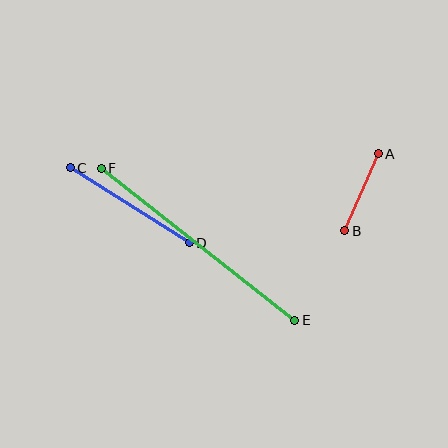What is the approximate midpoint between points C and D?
The midpoint is at approximately (130, 205) pixels.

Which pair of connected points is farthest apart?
Points E and F are farthest apart.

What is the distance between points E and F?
The distance is approximately 246 pixels.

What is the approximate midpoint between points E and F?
The midpoint is at approximately (198, 244) pixels.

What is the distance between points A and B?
The distance is approximately 84 pixels.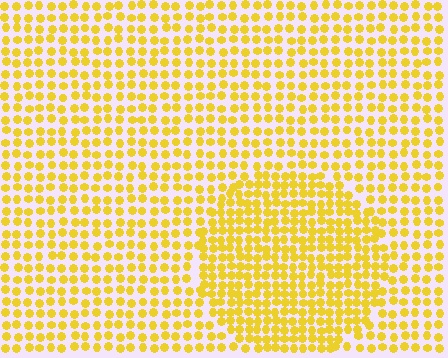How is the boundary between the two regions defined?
The boundary is defined by a change in element density (approximately 1.6x ratio). All elements are the same color, size, and shape.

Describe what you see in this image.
The image contains small yellow elements arranged at two different densities. A circle-shaped region is visible where the elements are more densely packed than the surrounding area.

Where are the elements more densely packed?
The elements are more densely packed inside the circle boundary.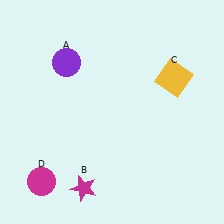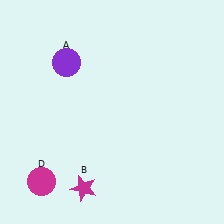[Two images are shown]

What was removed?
The yellow square (C) was removed in Image 2.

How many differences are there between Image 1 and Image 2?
There is 1 difference between the two images.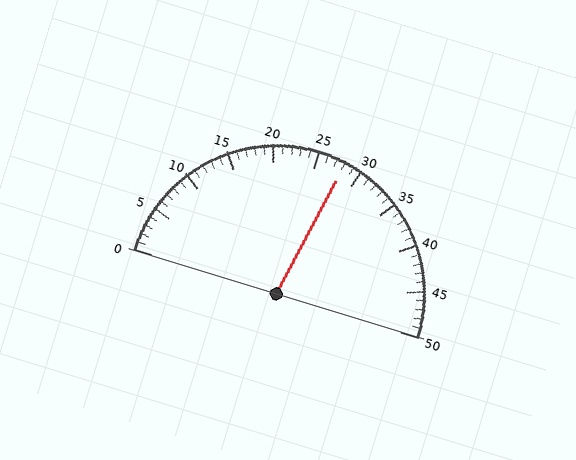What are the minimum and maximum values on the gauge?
The gauge ranges from 0 to 50.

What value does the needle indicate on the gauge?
The needle indicates approximately 28.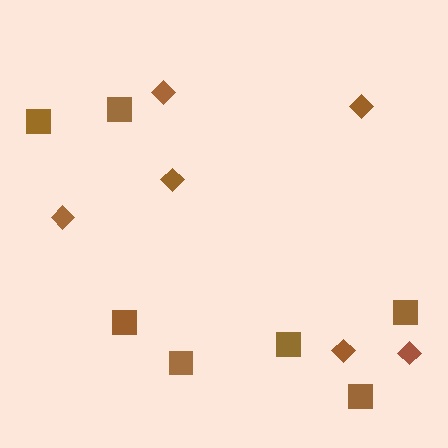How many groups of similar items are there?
There are 2 groups: one group of squares (7) and one group of diamonds (6).